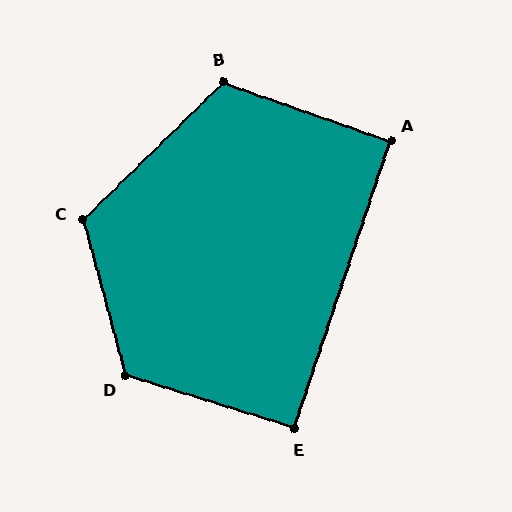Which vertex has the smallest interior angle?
A, at approximately 91 degrees.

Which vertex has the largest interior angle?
D, at approximately 123 degrees.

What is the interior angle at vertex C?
Approximately 119 degrees (obtuse).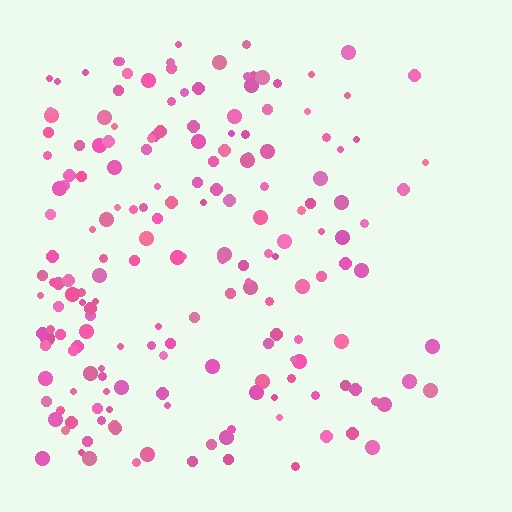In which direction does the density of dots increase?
From right to left, with the left side densest.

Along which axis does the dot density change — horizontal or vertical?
Horizontal.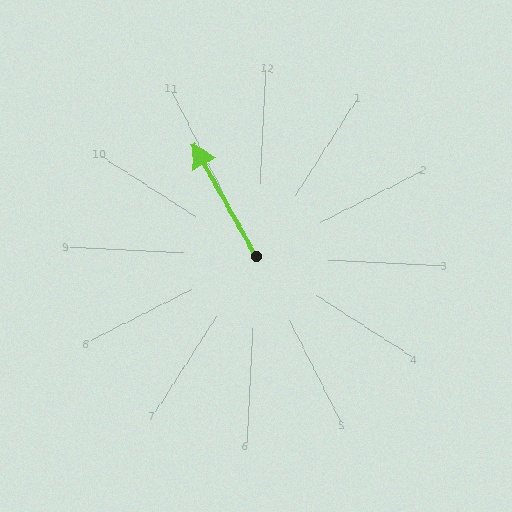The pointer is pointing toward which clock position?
Roughly 11 o'clock.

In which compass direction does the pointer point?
Northwest.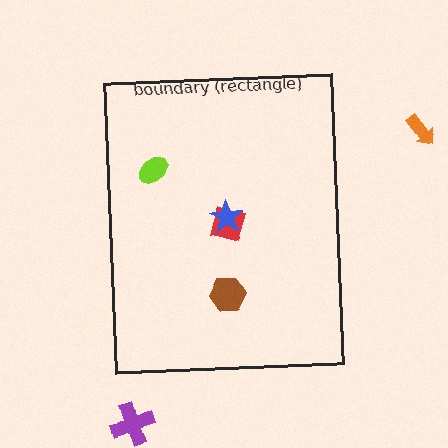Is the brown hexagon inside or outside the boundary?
Inside.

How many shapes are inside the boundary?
4 inside, 2 outside.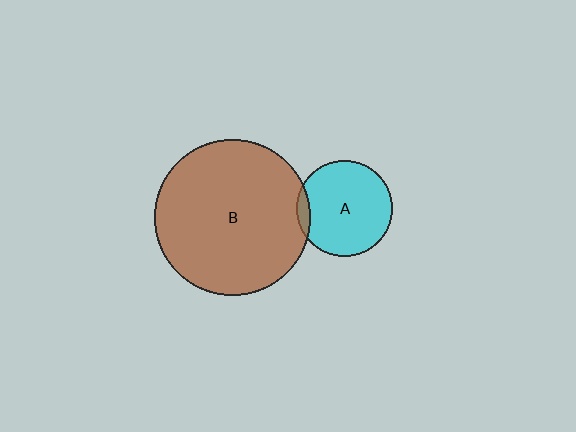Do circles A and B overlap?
Yes.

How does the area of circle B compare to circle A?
Approximately 2.6 times.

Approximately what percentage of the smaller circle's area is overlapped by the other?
Approximately 5%.